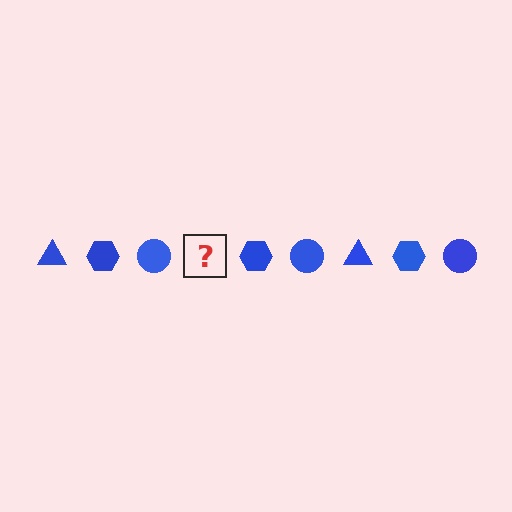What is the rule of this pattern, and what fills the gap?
The rule is that the pattern cycles through triangle, hexagon, circle shapes in blue. The gap should be filled with a blue triangle.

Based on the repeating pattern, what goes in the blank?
The blank should be a blue triangle.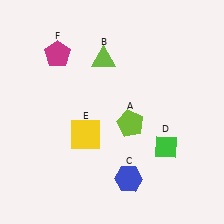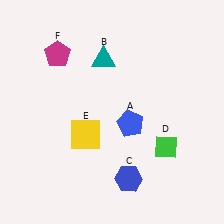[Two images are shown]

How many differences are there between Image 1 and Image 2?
There are 2 differences between the two images.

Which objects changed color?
A changed from lime to blue. B changed from lime to teal.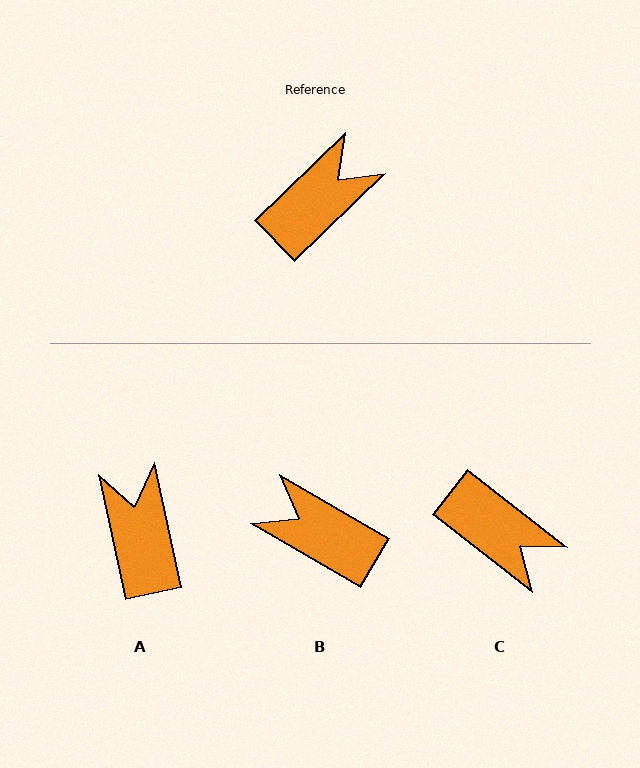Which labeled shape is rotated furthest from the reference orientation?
B, about 105 degrees away.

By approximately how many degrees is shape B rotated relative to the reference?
Approximately 105 degrees counter-clockwise.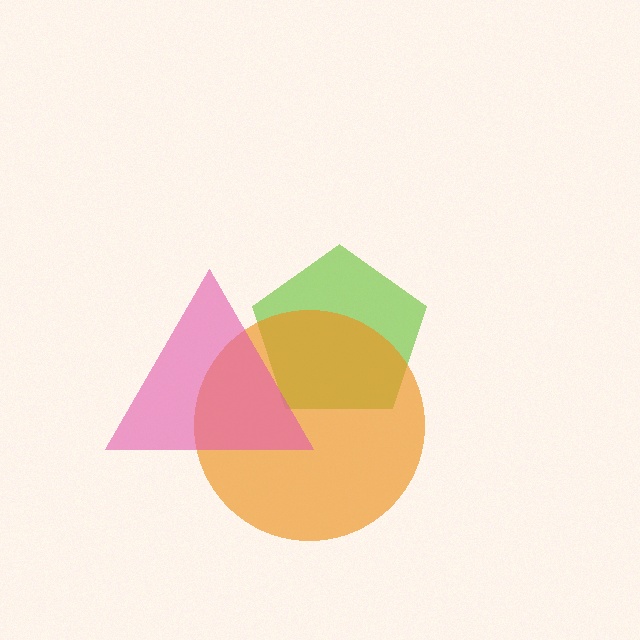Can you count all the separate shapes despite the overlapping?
Yes, there are 3 separate shapes.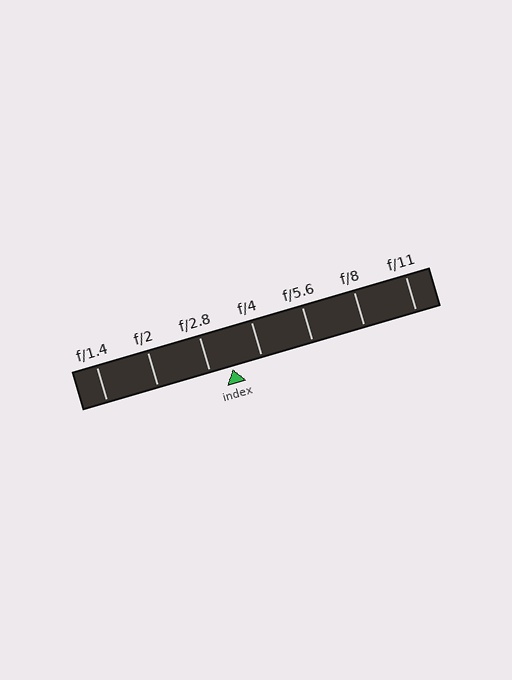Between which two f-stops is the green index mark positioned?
The index mark is between f/2.8 and f/4.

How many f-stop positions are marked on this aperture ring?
There are 7 f-stop positions marked.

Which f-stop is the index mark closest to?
The index mark is closest to f/2.8.